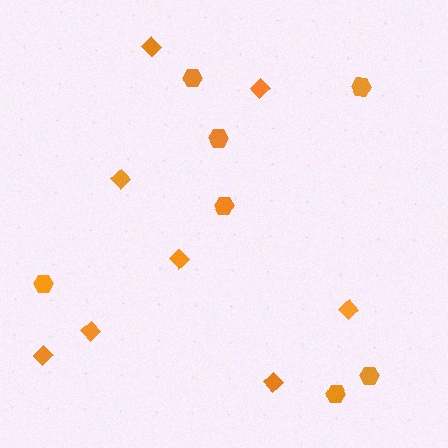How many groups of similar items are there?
There are 2 groups: one group of diamonds (8) and one group of hexagons (7).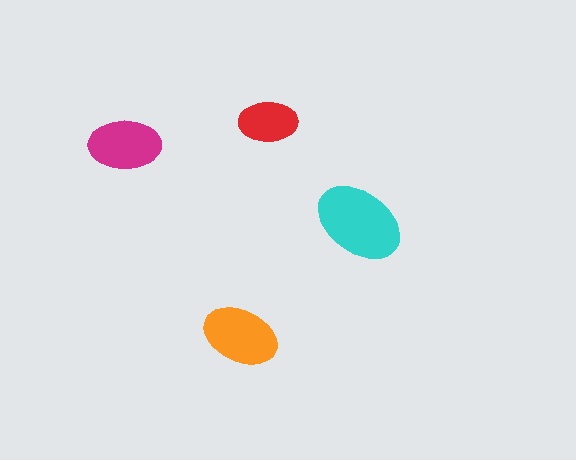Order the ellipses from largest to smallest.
the cyan one, the orange one, the magenta one, the red one.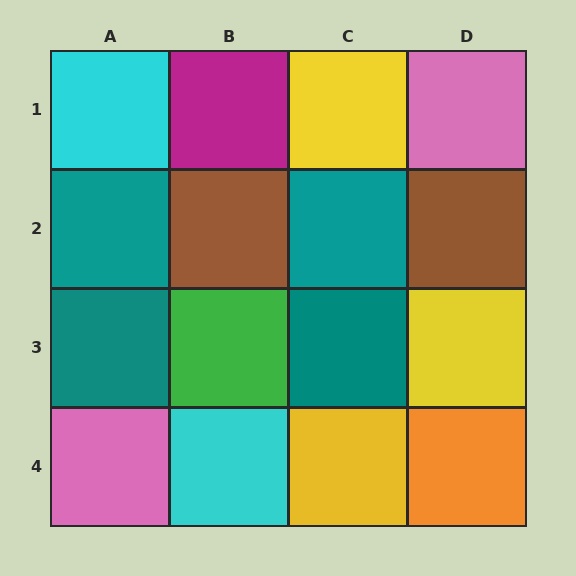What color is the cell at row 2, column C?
Teal.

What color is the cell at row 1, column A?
Cyan.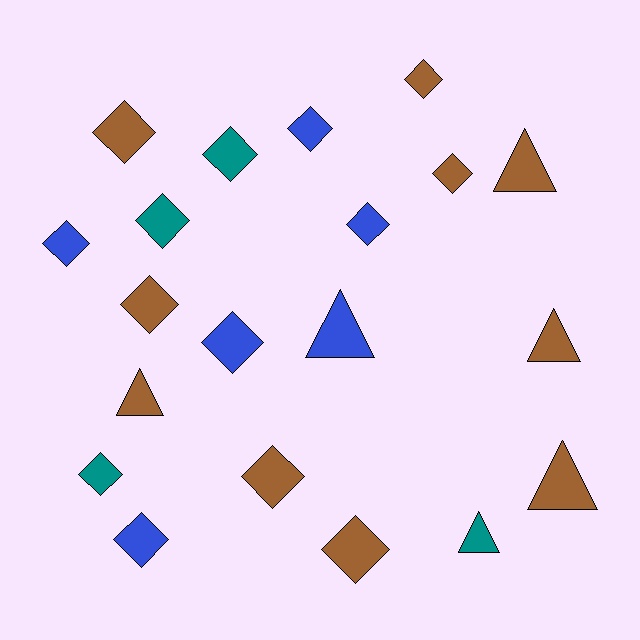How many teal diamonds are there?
There are 3 teal diamonds.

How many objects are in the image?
There are 20 objects.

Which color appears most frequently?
Brown, with 10 objects.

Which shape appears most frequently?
Diamond, with 14 objects.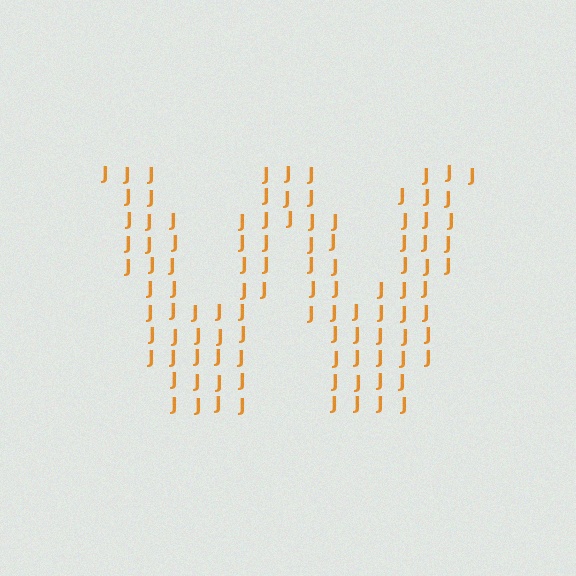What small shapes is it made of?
It is made of small letter J's.